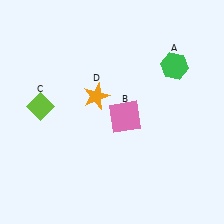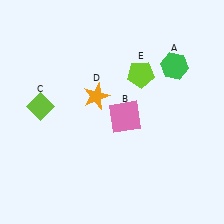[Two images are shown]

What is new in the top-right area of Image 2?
A lime pentagon (E) was added in the top-right area of Image 2.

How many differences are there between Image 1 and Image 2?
There is 1 difference between the two images.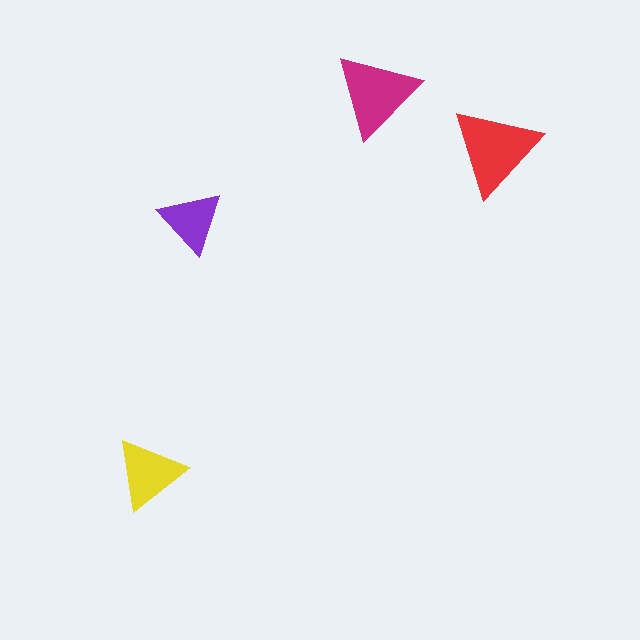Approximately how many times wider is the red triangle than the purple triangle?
About 1.5 times wider.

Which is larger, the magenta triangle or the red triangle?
The red one.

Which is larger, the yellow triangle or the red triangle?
The red one.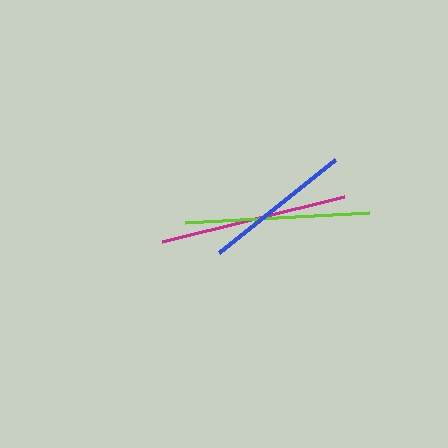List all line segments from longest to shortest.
From longest to shortest: magenta, lime, blue.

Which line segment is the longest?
The magenta line is the longest at approximately 187 pixels.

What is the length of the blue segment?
The blue segment is approximately 149 pixels long.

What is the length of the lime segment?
The lime segment is approximately 184 pixels long.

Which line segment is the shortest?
The blue line is the shortest at approximately 149 pixels.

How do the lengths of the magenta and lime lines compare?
The magenta and lime lines are approximately the same length.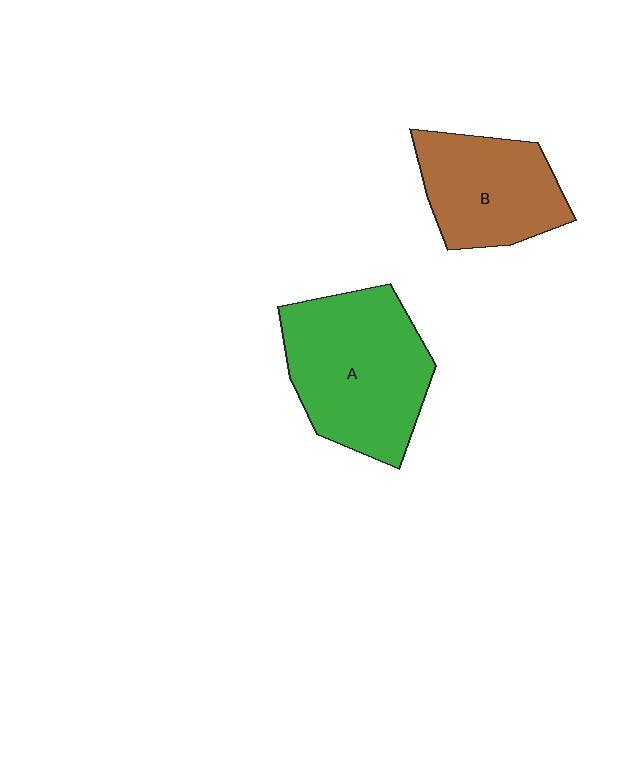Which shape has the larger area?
Shape A (green).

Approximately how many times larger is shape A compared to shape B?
Approximately 1.4 times.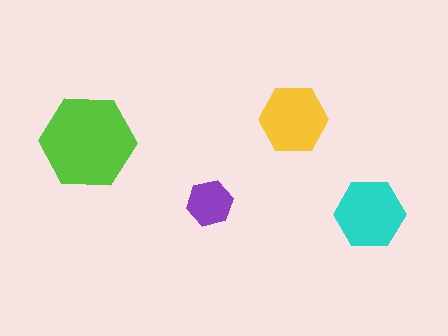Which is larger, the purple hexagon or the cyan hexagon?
The cyan one.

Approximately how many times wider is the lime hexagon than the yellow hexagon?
About 1.5 times wider.